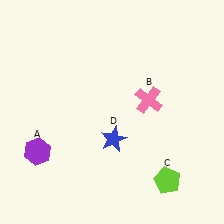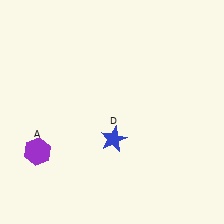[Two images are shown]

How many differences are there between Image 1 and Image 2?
There are 2 differences between the two images.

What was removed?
The pink cross (B), the lime pentagon (C) were removed in Image 2.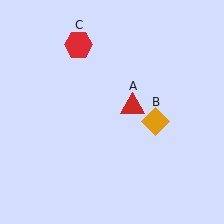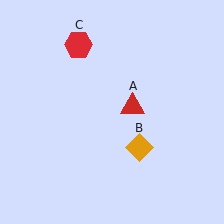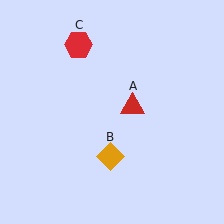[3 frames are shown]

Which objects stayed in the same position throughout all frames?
Red triangle (object A) and red hexagon (object C) remained stationary.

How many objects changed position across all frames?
1 object changed position: orange diamond (object B).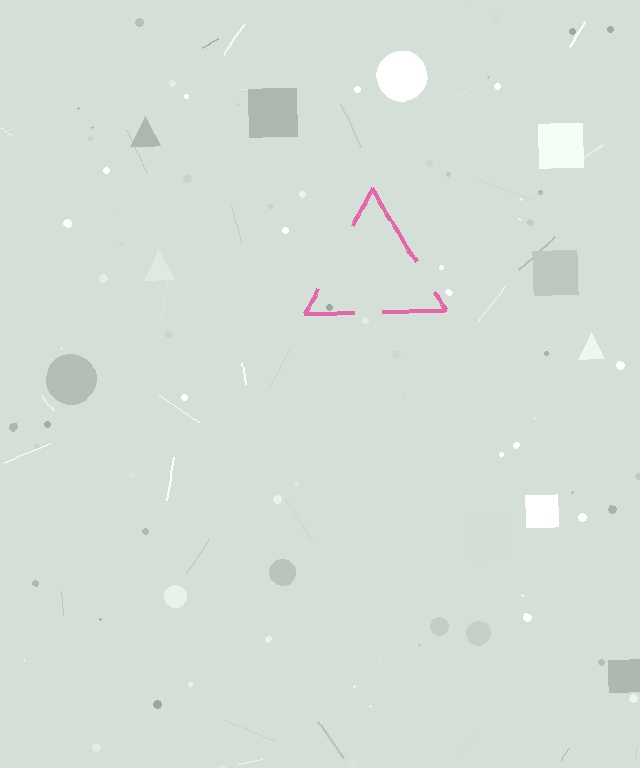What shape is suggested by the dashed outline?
The dashed outline suggests a triangle.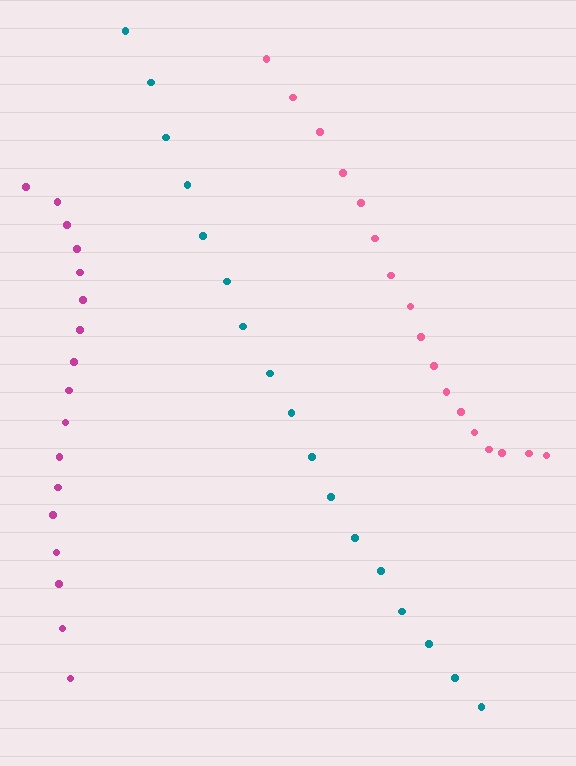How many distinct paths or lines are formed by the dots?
There are 3 distinct paths.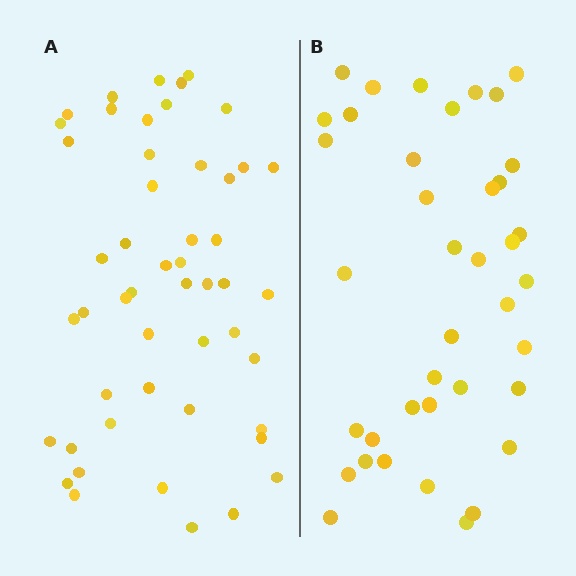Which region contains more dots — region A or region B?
Region A (the left region) has more dots.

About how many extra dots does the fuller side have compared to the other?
Region A has roughly 12 or so more dots than region B.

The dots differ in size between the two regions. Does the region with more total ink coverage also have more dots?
No. Region B has more total ink coverage because its dots are larger, but region A actually contains more individual dots. Total area can be misleading — the number of items is what matters here.